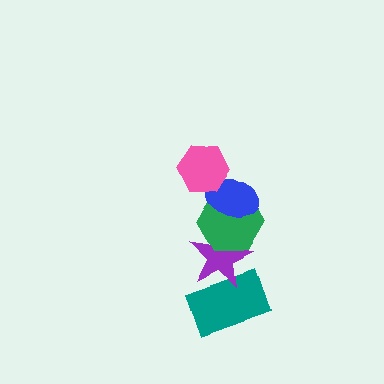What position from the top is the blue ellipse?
The blue ellipse is 2nd from the top.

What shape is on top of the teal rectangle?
The purple star is on top of the teal rectangle.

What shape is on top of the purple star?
The green hexagon is on top of the purple star.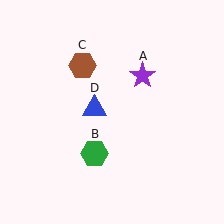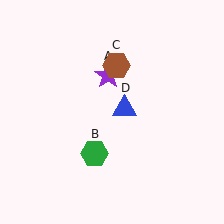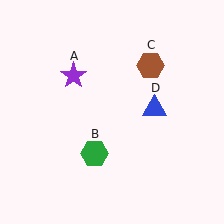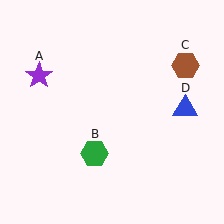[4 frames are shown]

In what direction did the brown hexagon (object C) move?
The brown hexagon (object C) moved right.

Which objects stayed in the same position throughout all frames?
Green hexagon (object B) remained stationary.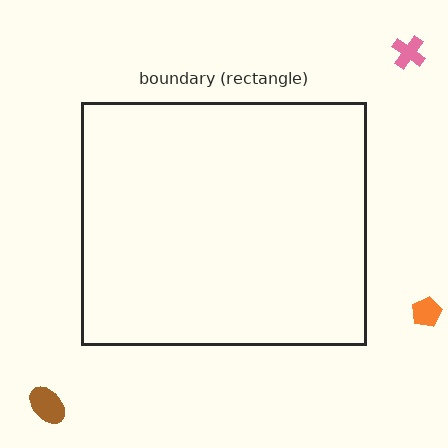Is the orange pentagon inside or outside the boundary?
Outside.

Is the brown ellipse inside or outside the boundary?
Outside.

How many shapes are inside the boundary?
0 inside, 3 outside.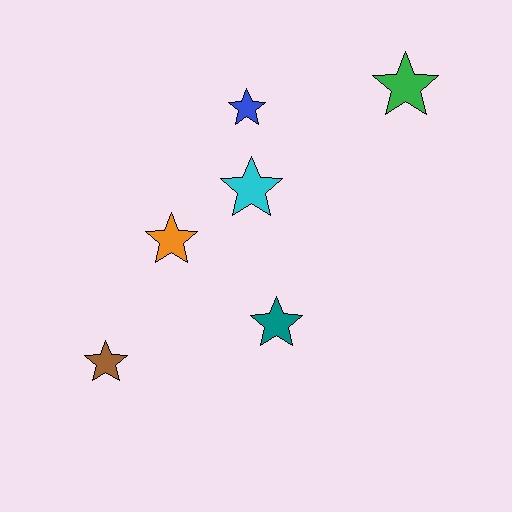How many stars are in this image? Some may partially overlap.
There are 6 stars.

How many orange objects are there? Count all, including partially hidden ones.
There is 1 orange object.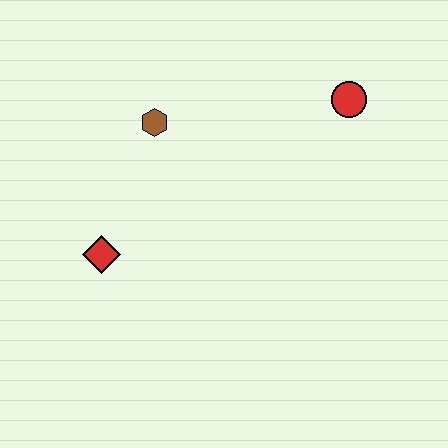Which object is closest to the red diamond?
The brown hexagon is closest to the red diamond.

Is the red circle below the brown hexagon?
No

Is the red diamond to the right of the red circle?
No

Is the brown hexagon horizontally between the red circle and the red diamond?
Yes